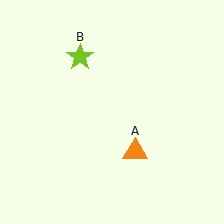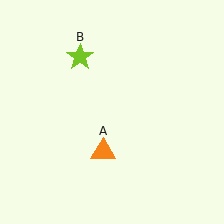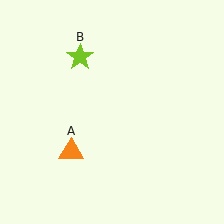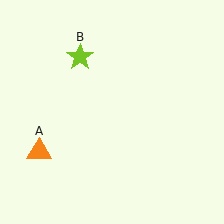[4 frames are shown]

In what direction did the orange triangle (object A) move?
The orange triangle (object A) moved left.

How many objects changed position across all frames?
1 object changed position: orange triangle (object A).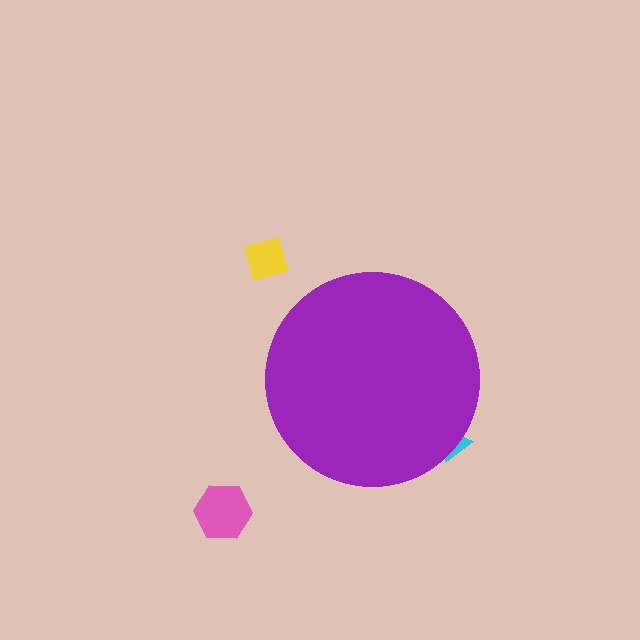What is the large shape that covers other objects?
A purple circle.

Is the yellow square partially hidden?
No, the yellow square is fully visible.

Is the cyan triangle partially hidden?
Yes, the cyan triangle is partially hidden behind the purple circle.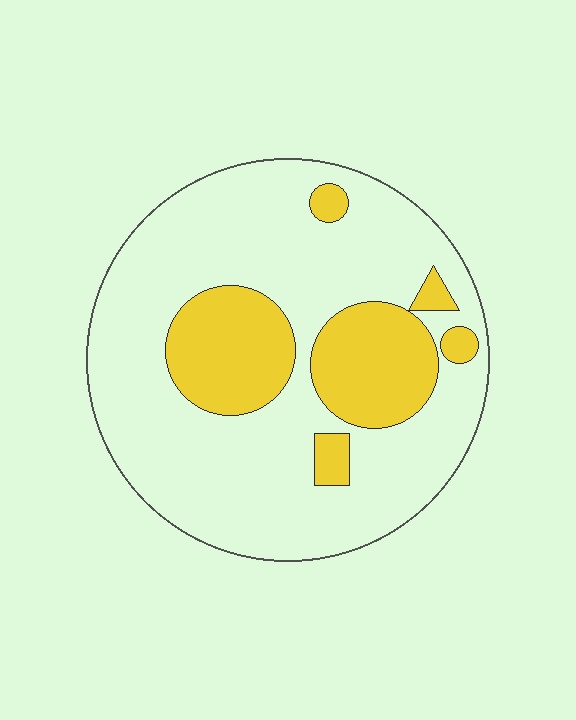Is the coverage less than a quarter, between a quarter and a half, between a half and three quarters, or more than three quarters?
Less than a quarter.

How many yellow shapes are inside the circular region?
6.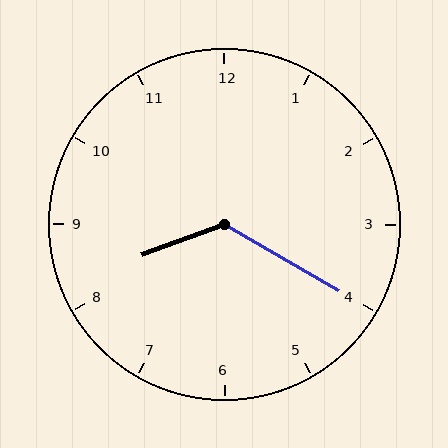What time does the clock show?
8:20.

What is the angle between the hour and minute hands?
Approximately 130 degrees.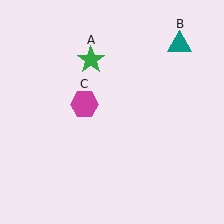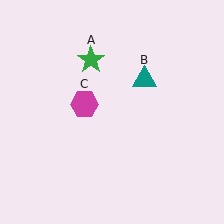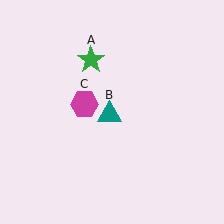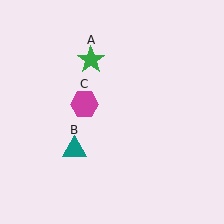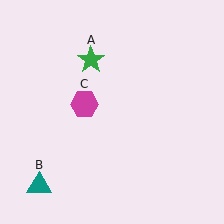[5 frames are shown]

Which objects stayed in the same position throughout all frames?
Green star (object A) and magenta hexagon (object C) remained stationary.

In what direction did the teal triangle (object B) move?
The teal triangle (object B) moved down and to the left.